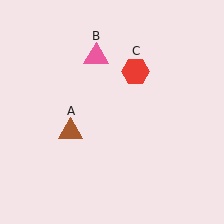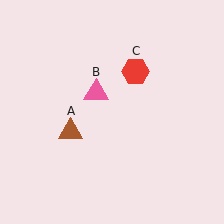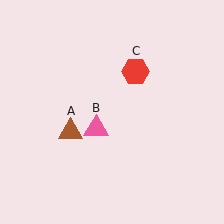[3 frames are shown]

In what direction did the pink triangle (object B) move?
The pink triangle (object B) moved down.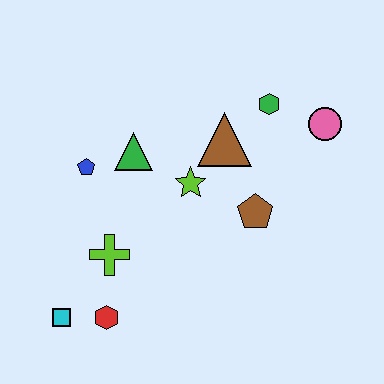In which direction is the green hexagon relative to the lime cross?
The green hexagon is to the right of the lime cross.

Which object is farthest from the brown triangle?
The cyan square is farthest from the brown triangle.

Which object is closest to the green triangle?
The blue pentagon is closest to the green triangle.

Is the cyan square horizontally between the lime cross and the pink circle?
No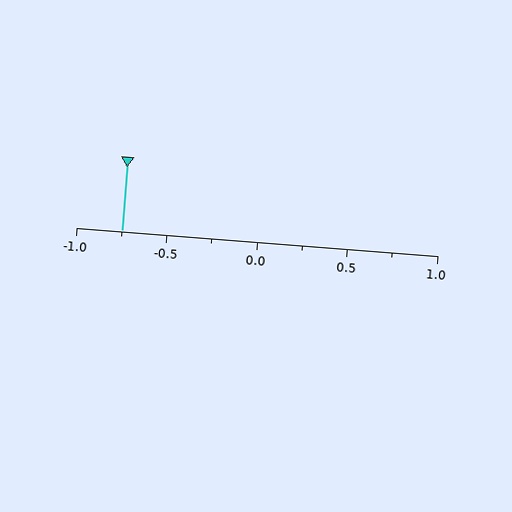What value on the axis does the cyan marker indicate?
The marker indicates approximately -0.75.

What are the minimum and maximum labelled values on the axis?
The axis runs from -1.0 to 1.0.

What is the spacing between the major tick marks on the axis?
The major ticks are spaced 0.5 apart.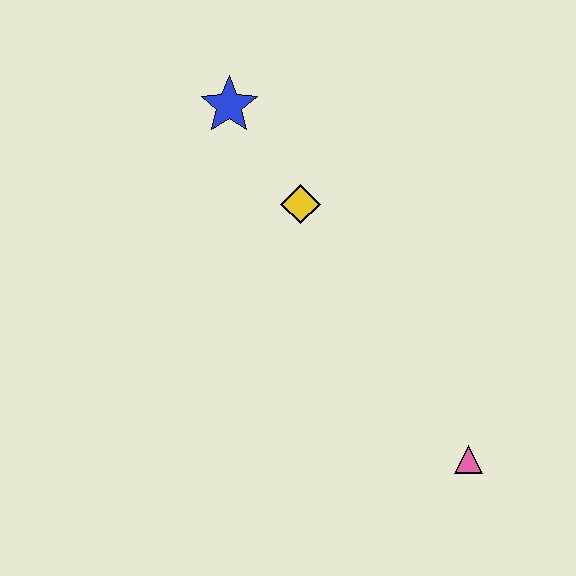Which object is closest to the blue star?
The yellow diamond is closest to the blue star.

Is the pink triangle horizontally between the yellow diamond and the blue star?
No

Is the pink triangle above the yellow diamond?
No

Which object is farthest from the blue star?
The pink triangle is farthest from the blue star.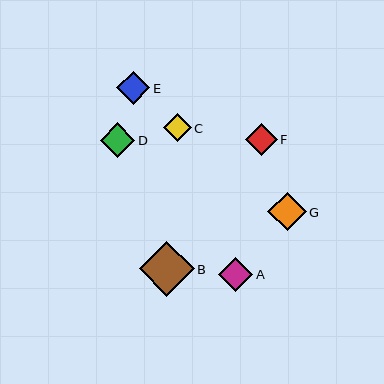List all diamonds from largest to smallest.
From largest to smallest: B, G, D, A, E, F, C.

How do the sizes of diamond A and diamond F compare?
Diamond A and diamond F are approximately the same size.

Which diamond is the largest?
Diamond B is the largest with a size of approximately 55 pixels.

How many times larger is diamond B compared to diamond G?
Diamond B is approximately 1.4 times the size of diamond G.